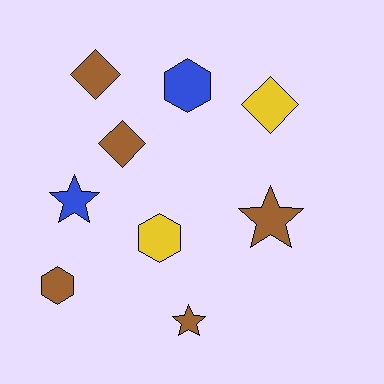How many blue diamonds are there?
There are no blue diamonds.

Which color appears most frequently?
Brown, with 5 objects.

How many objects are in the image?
There are 9 objects.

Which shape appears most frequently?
Diamond, with 3 objects.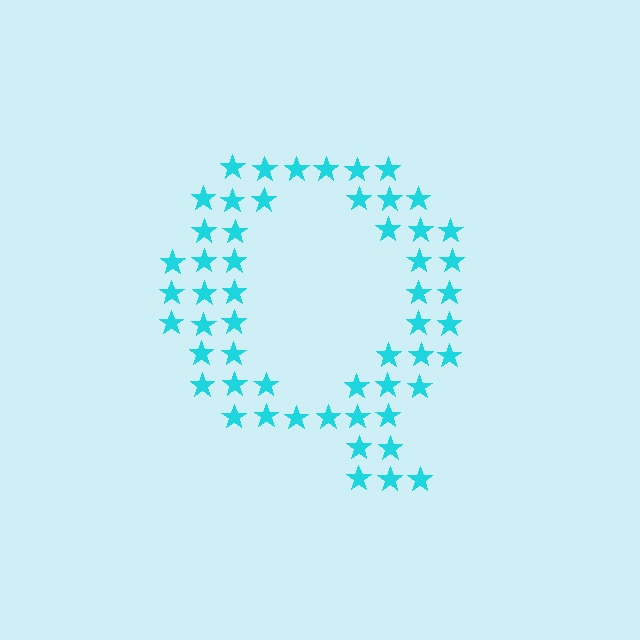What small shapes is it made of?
It is made of small stars.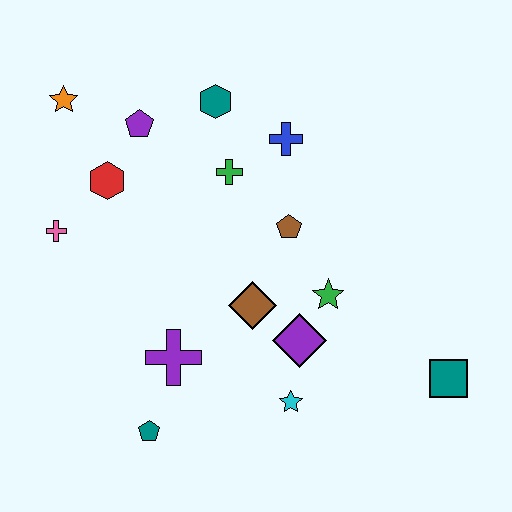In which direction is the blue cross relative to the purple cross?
The blue cross is above the purple cross.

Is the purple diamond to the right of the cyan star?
Yes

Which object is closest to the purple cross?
The teal pentagon is closest to the purple cross.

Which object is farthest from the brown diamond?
The orange star is farthest from the brown diamond.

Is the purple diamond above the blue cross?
No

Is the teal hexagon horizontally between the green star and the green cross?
No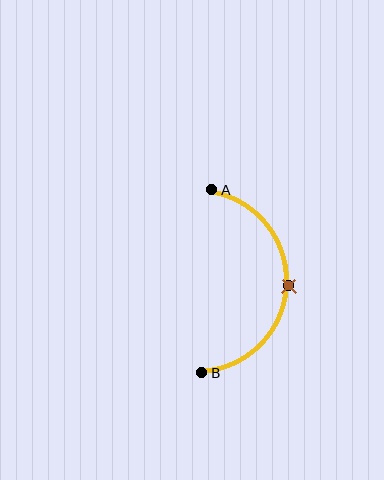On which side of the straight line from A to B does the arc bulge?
The arc bulges to the right of the straight line connecting A and B.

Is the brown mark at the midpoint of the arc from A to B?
Yes. The brown mark lies on the arc at equal arc-length from both A and B — it is the arc midpoint.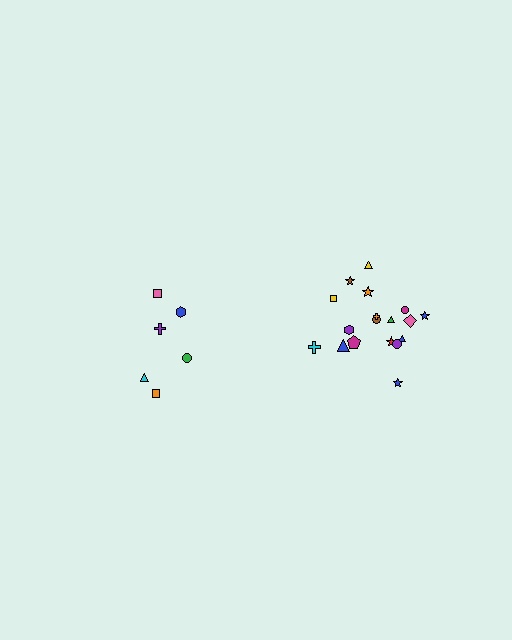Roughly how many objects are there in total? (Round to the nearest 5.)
Roughly 25 objects in total.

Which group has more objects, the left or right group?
The right group.